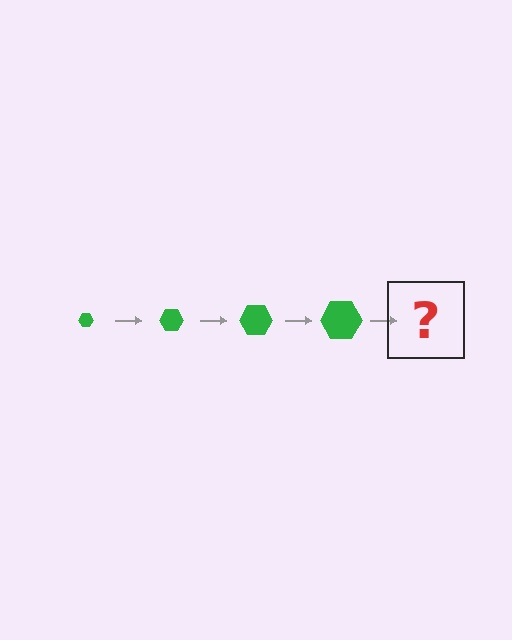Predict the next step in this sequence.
The next step is a green hexagon, larger than the previous one.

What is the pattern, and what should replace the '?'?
The pattern is that the hexagon gets progressively larger each step. The '?' should be a green hexagon, larger than the previous one.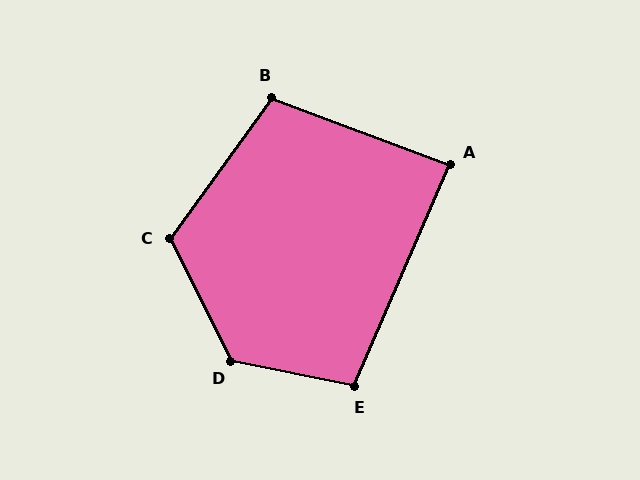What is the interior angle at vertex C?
Approximately 117 degrees (obtuse).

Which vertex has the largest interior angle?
D, at approximately 128 degrees.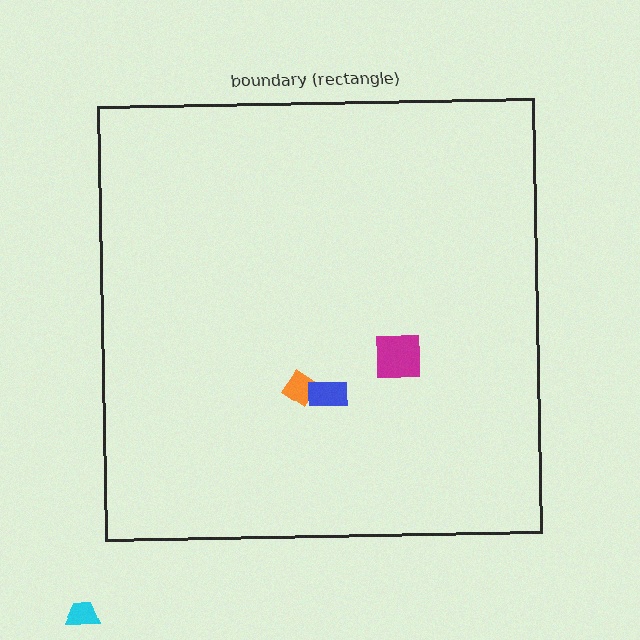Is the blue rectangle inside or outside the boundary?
Inside.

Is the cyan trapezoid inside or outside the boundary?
Outside.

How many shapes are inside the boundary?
3 inside, 1 outside.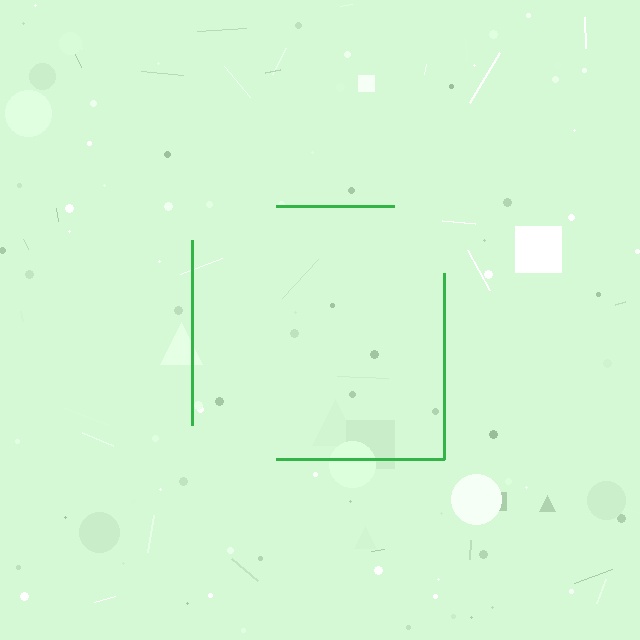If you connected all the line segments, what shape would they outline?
They would outline a square.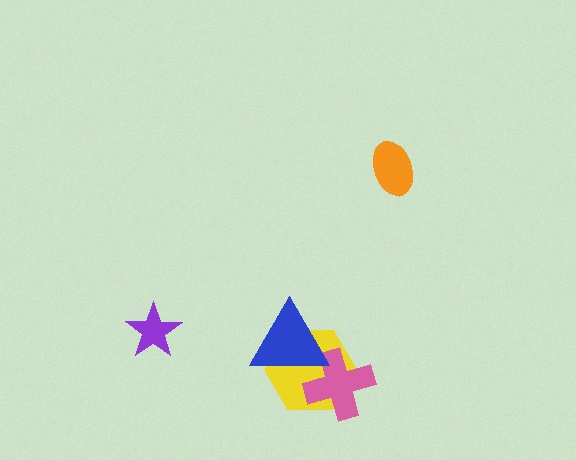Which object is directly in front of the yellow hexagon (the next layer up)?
The pink cross is directly in front of the yellow hexagon.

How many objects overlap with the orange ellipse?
0 objects overlap with the orange ellipse.